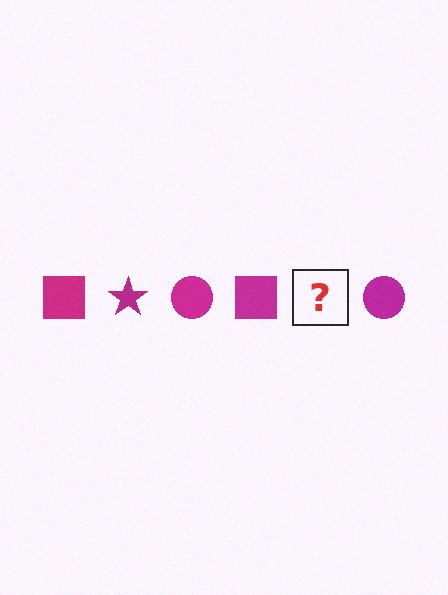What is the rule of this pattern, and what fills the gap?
The rule is that the pattern cycles through square, star, circle shapes in magenta. The gap should be filled with a magenta star.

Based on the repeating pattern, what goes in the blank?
The blank should be a magenta star.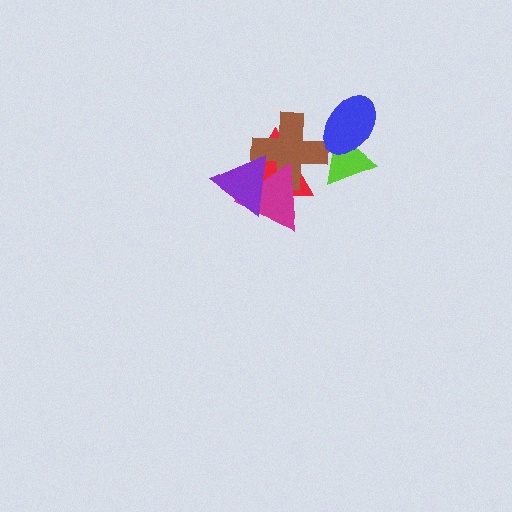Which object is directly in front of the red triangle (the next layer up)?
The brown cross is directly in front of the red triangle.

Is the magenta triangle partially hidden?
Yes, it is partially covered by another shape.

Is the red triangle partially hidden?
Yes, it is partially covered by another shape.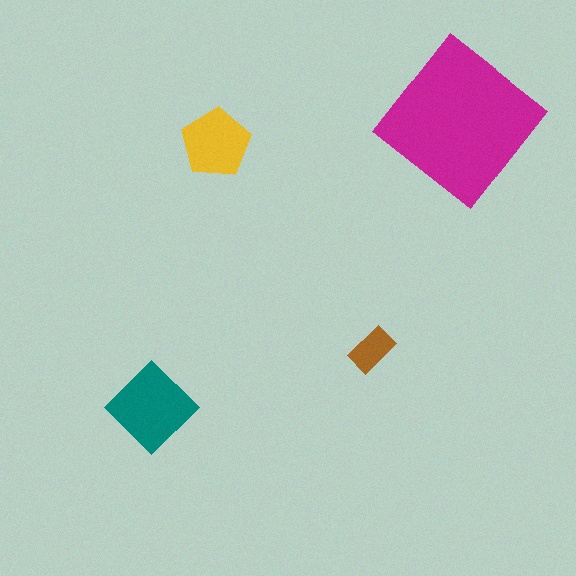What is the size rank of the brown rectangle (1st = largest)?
4th.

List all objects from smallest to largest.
The brown rectangle, the yellow pentagon, the teal diamond, the magenta diamond.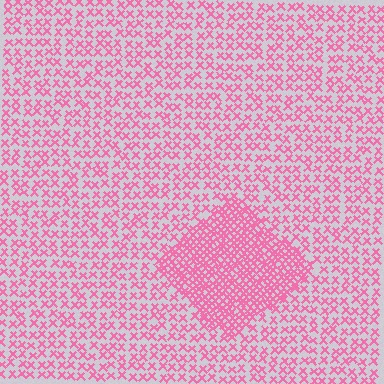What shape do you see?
I see a diamond.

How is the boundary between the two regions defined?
The boundary is defined by a change in element density (approximately 2.2x ratio). All elements are the same color, size, and shape.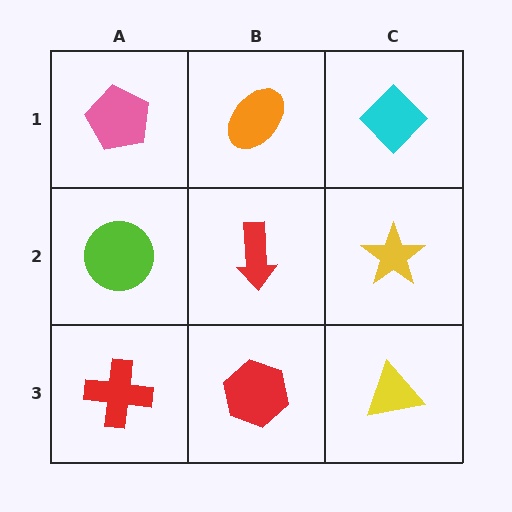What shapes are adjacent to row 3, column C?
A yellow star (row 2, column C), a red hexagon (row 3, column B).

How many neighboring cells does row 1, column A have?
2.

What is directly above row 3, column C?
A yellow star.